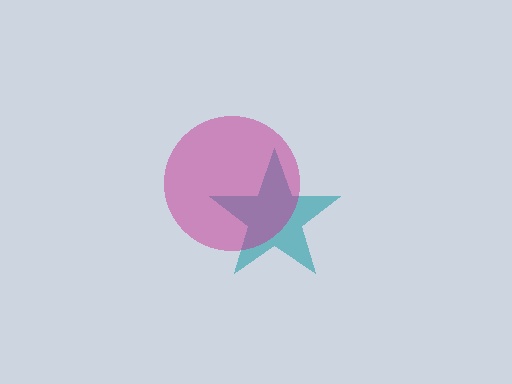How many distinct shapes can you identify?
There are 2 distinct shapes: a teal star, a magenta circle.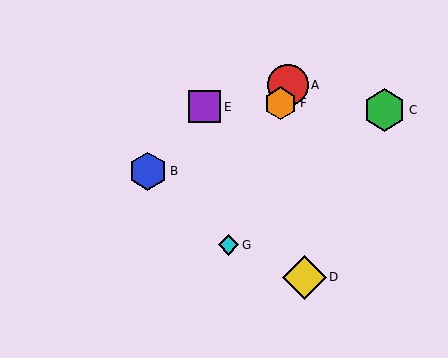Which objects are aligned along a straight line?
Objects A, F, G are aligned along a straight line.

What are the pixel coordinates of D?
Object D is at (305, 277).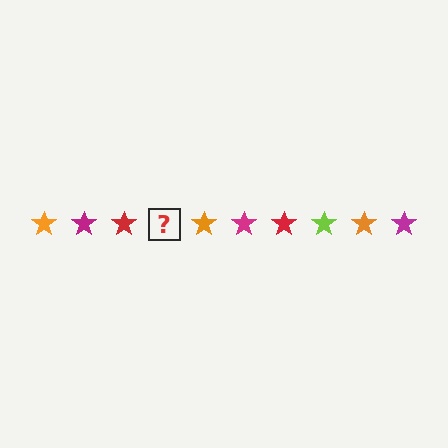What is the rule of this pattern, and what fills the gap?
The rule is that the pattern cycles through orange, magenta, red, lime stars. The gap should be filled with a lime star.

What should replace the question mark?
The question mark should be replaced with a lime star.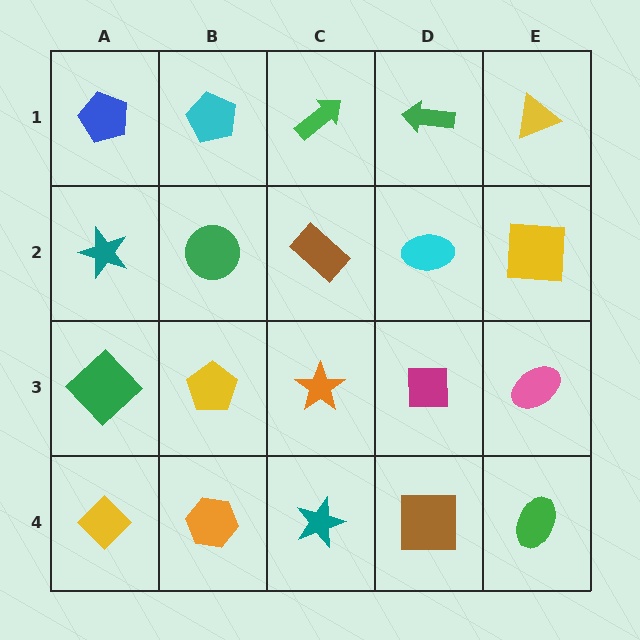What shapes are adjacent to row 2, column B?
A cyan pentagon (row 1, column B), a yellow pentagon (row 3, column B), a teal star (row 2, column A), a brown rectangle (row 2, column C).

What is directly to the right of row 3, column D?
A pink ellipse.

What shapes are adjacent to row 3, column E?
A yellow square (row 2, column E), a green ellipse (row 4, column E), a magenta square (row 3, column D).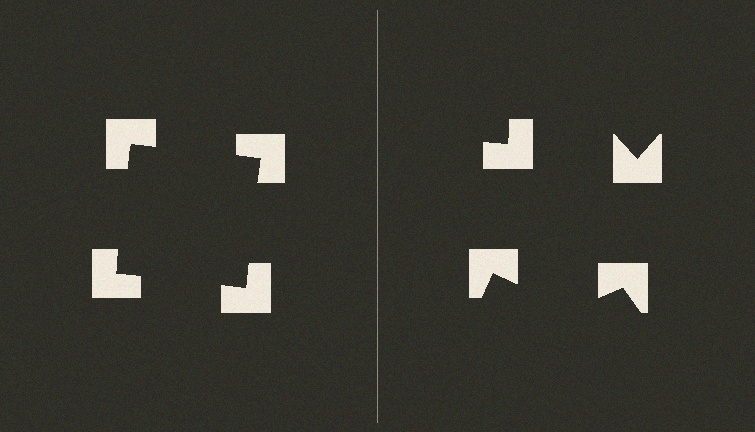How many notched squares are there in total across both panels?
8 — 4 on each side.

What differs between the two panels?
The notched squares are positioned identically on both sides; only the wedge orientations differ. On the left they align to a square; on the right they are misaligned.